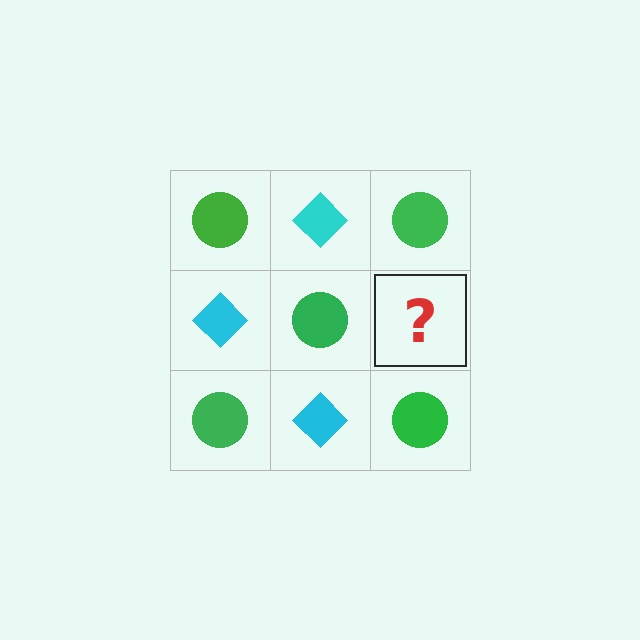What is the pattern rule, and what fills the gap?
The rule is that it alternates green circle and cyan diamond in a checkerboard pattern. The gap should be filled with a cyan diamond.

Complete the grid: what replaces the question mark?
The question mark should be replaced with a cyan diamond.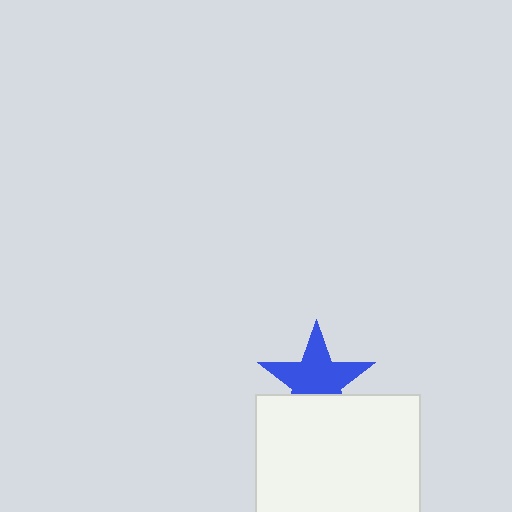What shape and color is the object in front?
The object in front is a white rectangle.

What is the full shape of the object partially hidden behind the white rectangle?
The partially hidden object is a blue star.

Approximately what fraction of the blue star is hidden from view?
Roughly 33% of the blue star is hidden behind the white rectangle.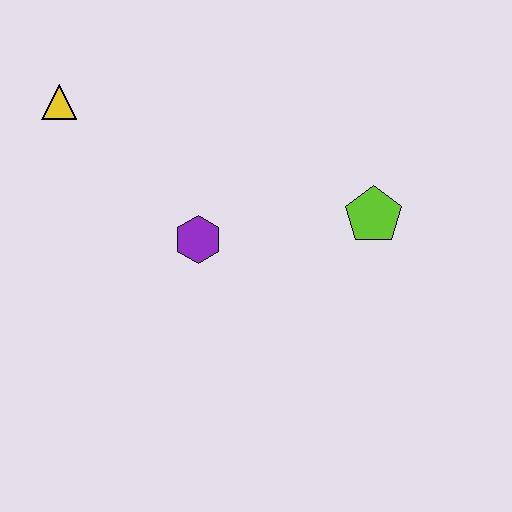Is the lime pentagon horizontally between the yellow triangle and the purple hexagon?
No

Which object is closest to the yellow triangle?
The purple hexagon is closest to the yellow triangle.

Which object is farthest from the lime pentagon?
The yellow triangle is farthest from the lime pentagon.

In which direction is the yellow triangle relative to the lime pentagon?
The yellow triangle is to the left of the lime pentagon.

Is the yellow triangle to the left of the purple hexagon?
Yes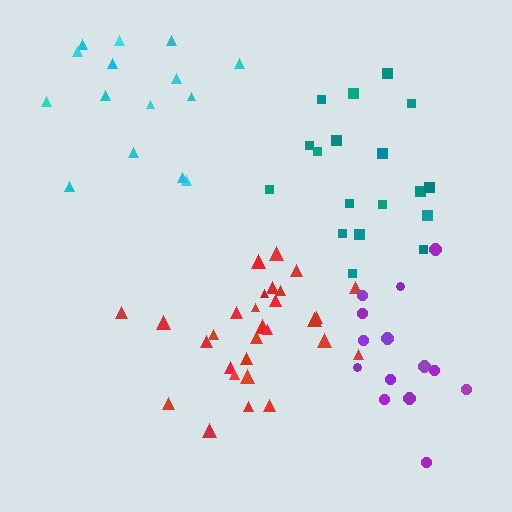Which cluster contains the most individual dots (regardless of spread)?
Red (29).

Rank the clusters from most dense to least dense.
red, teal, purple, cyan.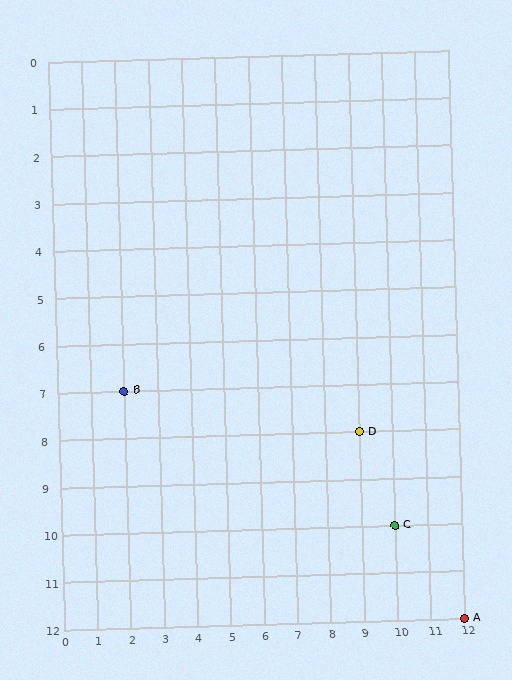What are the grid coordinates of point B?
Point B is at grid coordinates (2, 7).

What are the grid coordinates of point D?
Point D is at grid coordinates (9, 8).